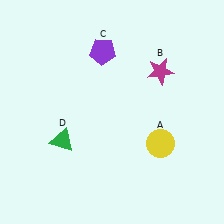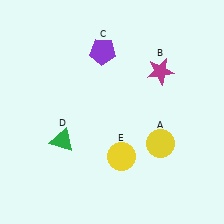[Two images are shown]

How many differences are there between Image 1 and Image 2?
There is 1 difference between the two images.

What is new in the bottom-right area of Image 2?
A yellow circle (E) was added in the bottom-right area of Image 2.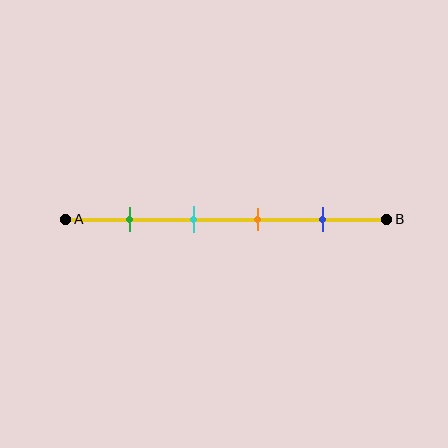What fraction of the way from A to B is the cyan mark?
The cyan mark is approximately 40% (0.4) of the way from A to B.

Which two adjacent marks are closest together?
The cyan and orange marks are the closest adjacent pair.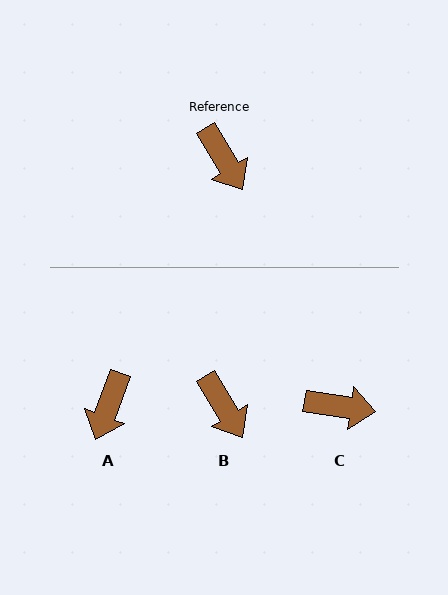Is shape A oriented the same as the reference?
No, it is off by about 51 degrees.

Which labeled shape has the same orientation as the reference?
B.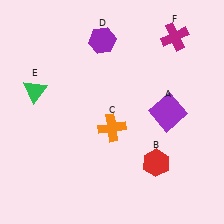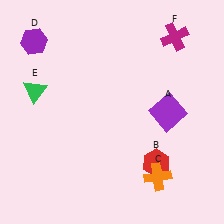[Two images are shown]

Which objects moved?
The objects that moved are: the orange cross (C), the purple hexagon (D).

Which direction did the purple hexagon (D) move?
The purple hexagon (D) moved left.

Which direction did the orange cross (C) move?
The orange cross (C) moved down.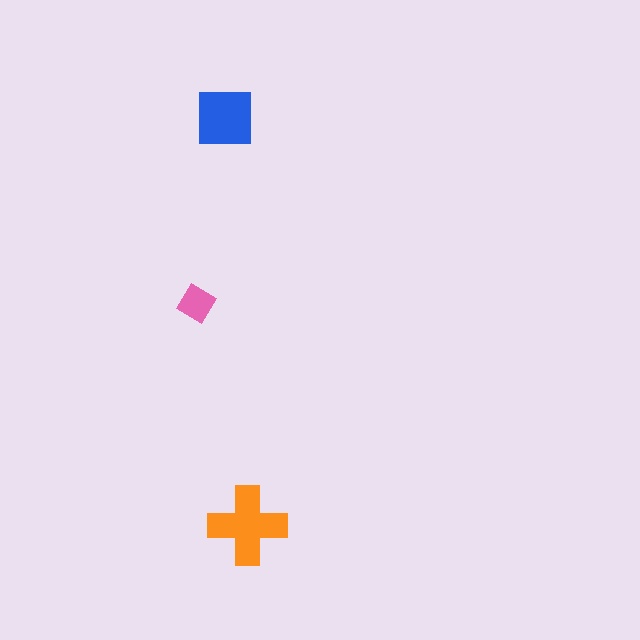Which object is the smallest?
The pink diamond.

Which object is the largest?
The orange cross.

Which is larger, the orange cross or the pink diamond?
The orange cross.